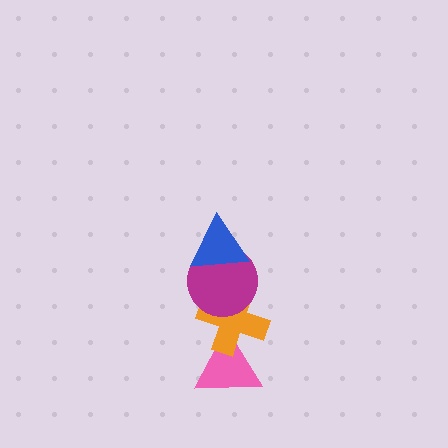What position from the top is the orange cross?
The orange cross is 3rd from the top.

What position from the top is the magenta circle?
The magenta circle is 2nd from the top.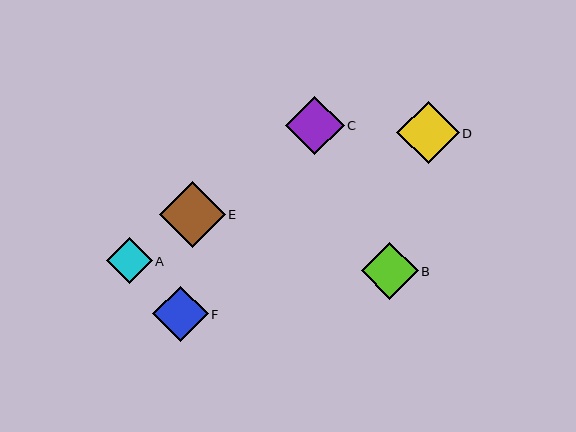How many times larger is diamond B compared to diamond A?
Diamond B is approximately 1.2 times the size of diamond A.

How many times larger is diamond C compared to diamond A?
Diamond C is approximately 1.3 times the size of diamond A.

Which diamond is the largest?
Diamond E is the largest with a size of approximately 66 pixels.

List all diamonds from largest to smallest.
From largest to smallest: E, D, C, B, F, A.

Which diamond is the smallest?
Diamond A is the smallest with a size of approximately 46 pixels.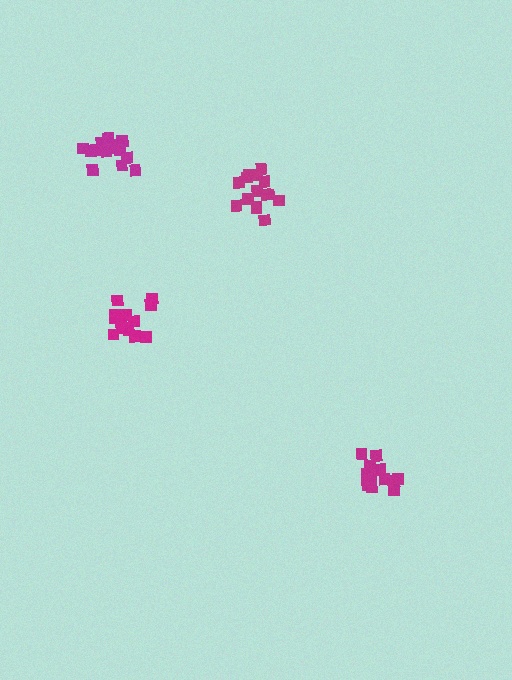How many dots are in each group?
Group 1: 15 dots, Group 2: 14 dots, Group 3: 14 dots, Group 4: 17 dots (60 total).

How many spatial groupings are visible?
There are 4 spatial groupings.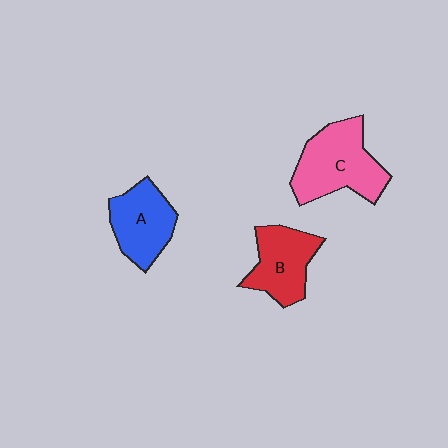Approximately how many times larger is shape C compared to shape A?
Approximately 1.3 times.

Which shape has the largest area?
Shape C (pink).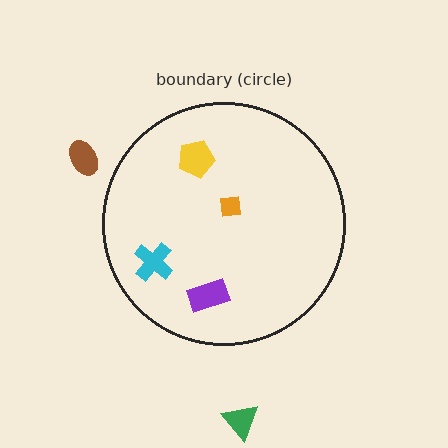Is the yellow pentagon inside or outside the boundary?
Inside.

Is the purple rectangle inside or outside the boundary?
Inside.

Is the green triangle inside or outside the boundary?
Outside.